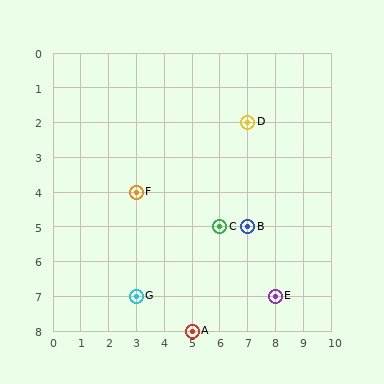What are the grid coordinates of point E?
Point E is at grid coordinates (8, 7).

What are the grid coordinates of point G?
Point G is at grid coordinates (3, 7).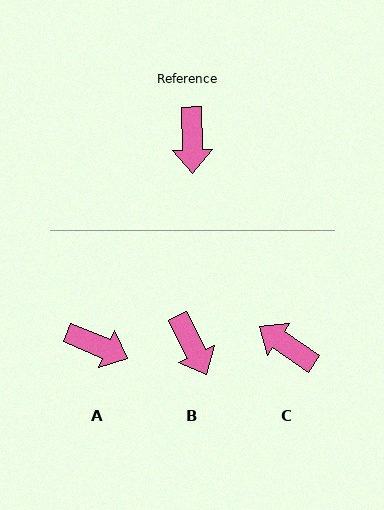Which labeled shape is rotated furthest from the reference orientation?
C, about 126 degrees away.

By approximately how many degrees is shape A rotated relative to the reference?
Approximately 66 degrees counter-clockwise.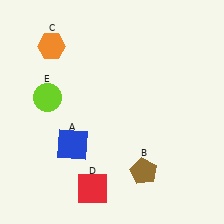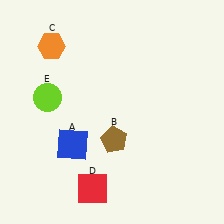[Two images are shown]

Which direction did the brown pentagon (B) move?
The brown pentagon (B) moved up.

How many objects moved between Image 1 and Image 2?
1 object moved between the two images.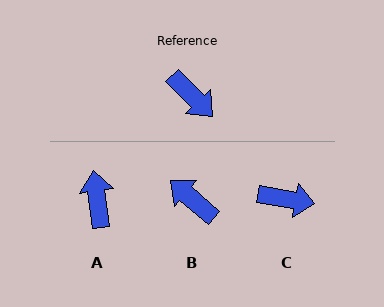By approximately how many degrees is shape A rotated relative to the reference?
Approximately 144 degrees counter-clockwise.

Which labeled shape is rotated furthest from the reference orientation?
B, about 175 degrees away.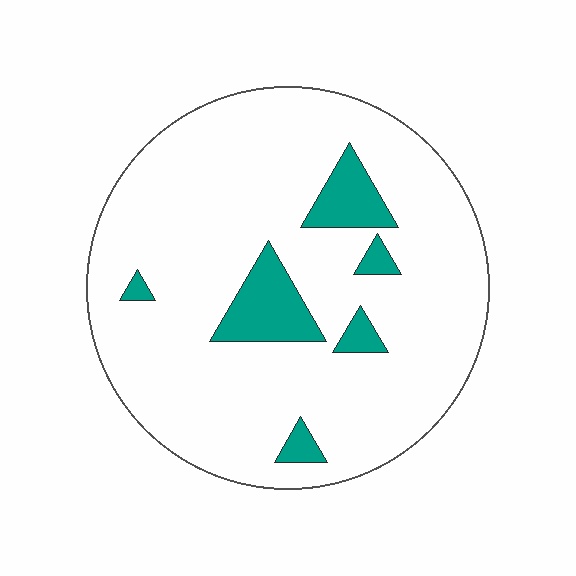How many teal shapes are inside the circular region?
6.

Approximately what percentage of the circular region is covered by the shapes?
Approximately 10%.